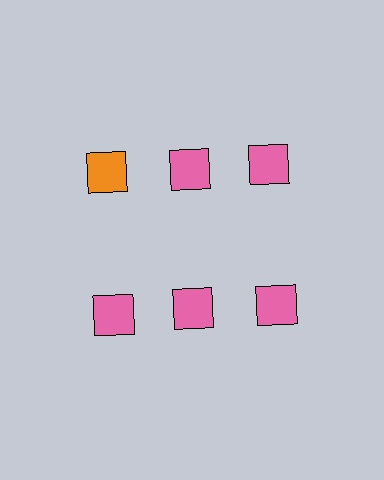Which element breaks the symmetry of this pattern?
The orange square in the top row, leftmost column breaks the symmetry. All other shapes are pink squares.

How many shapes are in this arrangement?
There are 6 shapes arranged in a grid pattern.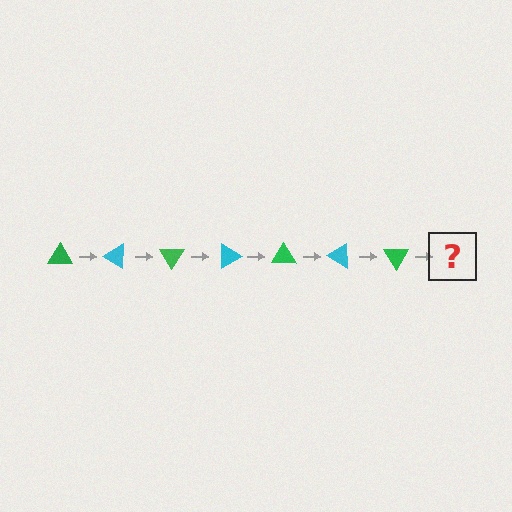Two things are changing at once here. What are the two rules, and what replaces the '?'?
The two rules are that it rotates 30 degrees each step and the color cycles through green and cyan. The '?' should be a cyan triangle, rotated 210 degrees from the start.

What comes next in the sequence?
The next element should be a cyan triangle, rotated 210 degrees from the start.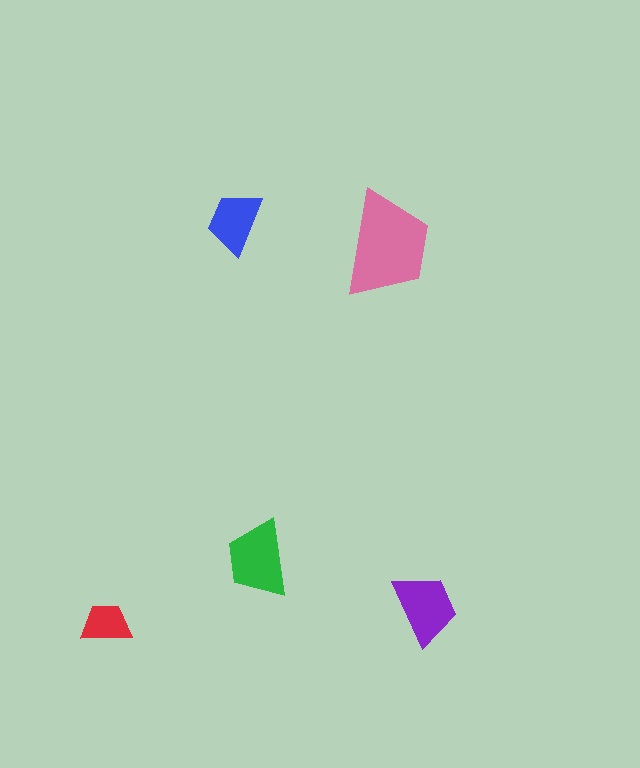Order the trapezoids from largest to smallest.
the pink one, the green one, the purple one, the blue one, the red one.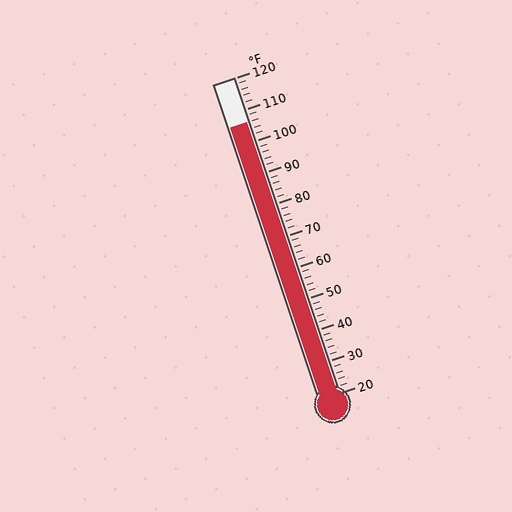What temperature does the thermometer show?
The thermometer shows approximately 106°F.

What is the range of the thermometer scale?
The thermometer scale ranges from 20°F to 120°F.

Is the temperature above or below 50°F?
The temperature is above 50°F.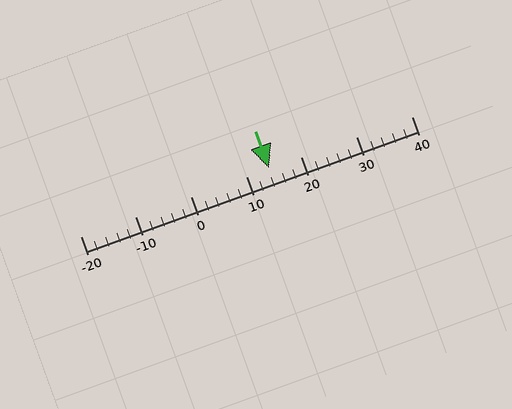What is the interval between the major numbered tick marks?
The major tick marks are spaced 10 units apart.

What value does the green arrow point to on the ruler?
The green arrow points to approximately 14.